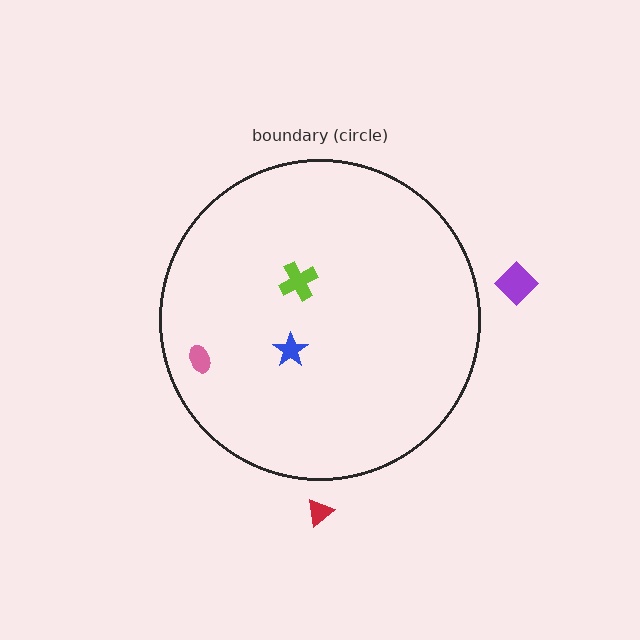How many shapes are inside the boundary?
3 inside, 2 outside.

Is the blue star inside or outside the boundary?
Inside.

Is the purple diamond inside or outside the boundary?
Outside.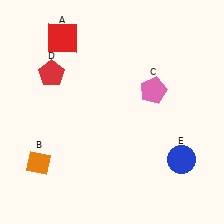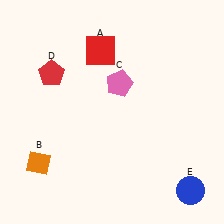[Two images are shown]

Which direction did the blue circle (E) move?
The blue circle (E) moved down.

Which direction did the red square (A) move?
The red square (A) moved right.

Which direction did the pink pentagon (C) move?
The pink pentagon (C) moved left.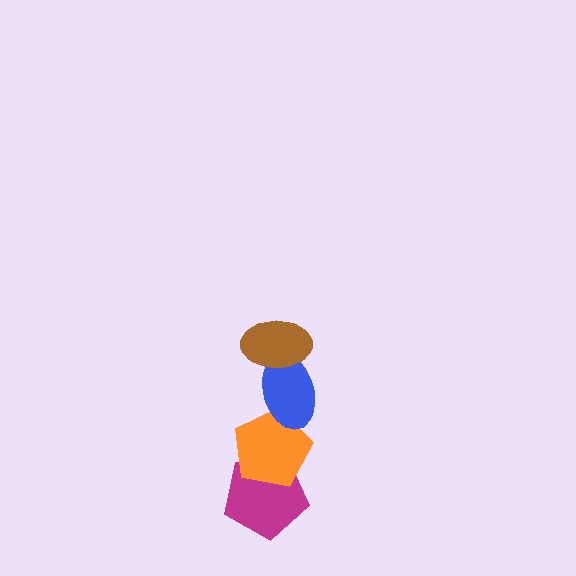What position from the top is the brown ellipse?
The brown ellipse is 1st from the top.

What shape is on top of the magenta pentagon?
The orange pentagon is on top of the magenta pentagon.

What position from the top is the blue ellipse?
The blue ellipse is 2nd from the top.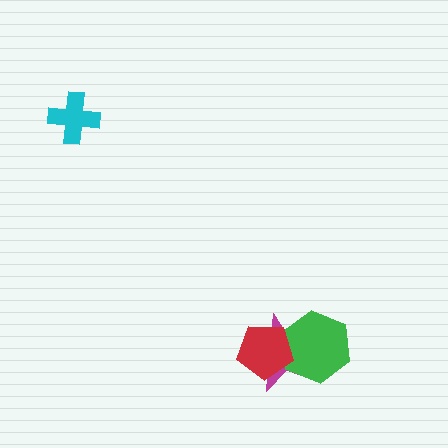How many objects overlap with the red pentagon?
2 objects overlap with the red pentagon.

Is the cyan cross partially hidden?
No, no other shape covers it.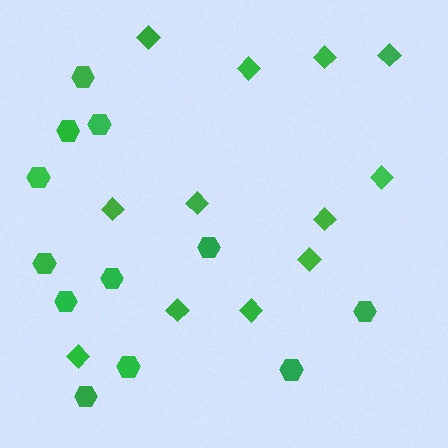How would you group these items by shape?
There are 2 groups: one group of diamonds (12) and one group of hexagons (12).